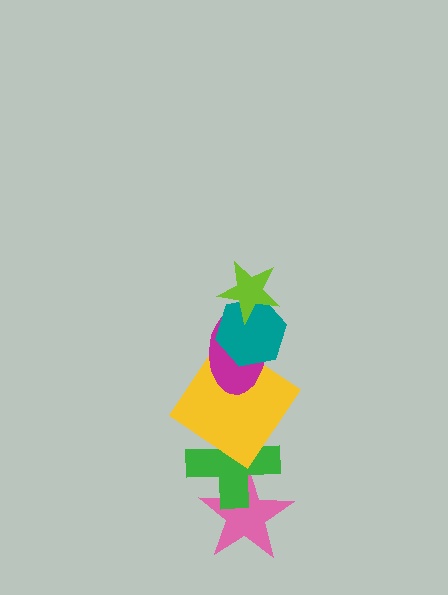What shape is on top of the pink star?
The green cross is on top of the pink star.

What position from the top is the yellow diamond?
The yellow diamond is 4th from the top.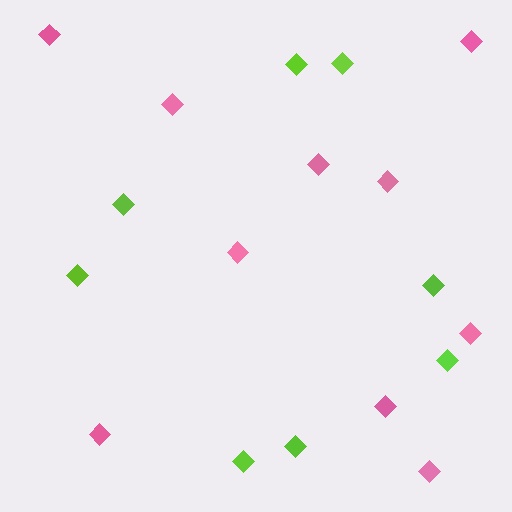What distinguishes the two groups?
There are 2 groups: one group of pink diamonds (10) and one group of lime diamonds (8).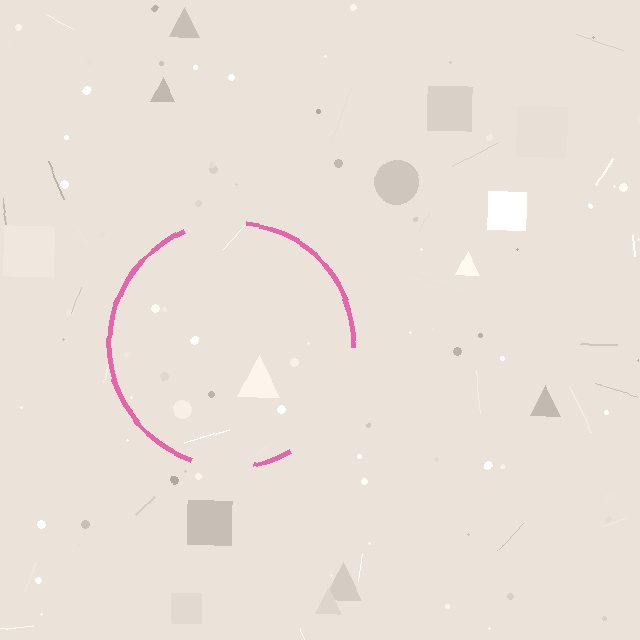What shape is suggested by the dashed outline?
The dashed outline suggests a circle.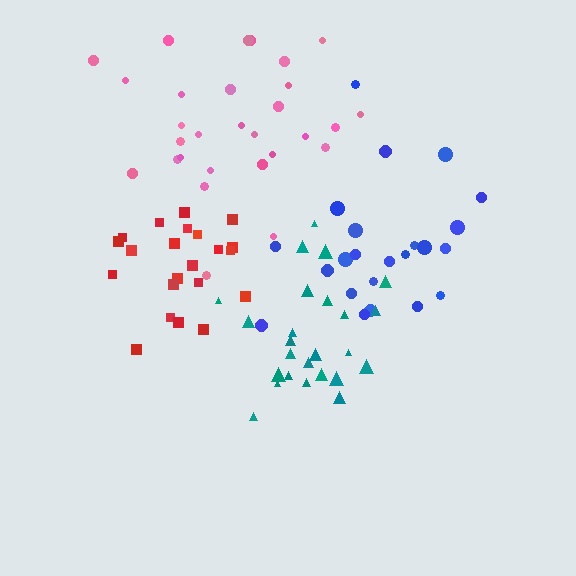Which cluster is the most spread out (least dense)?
Blue.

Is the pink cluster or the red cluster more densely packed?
Red.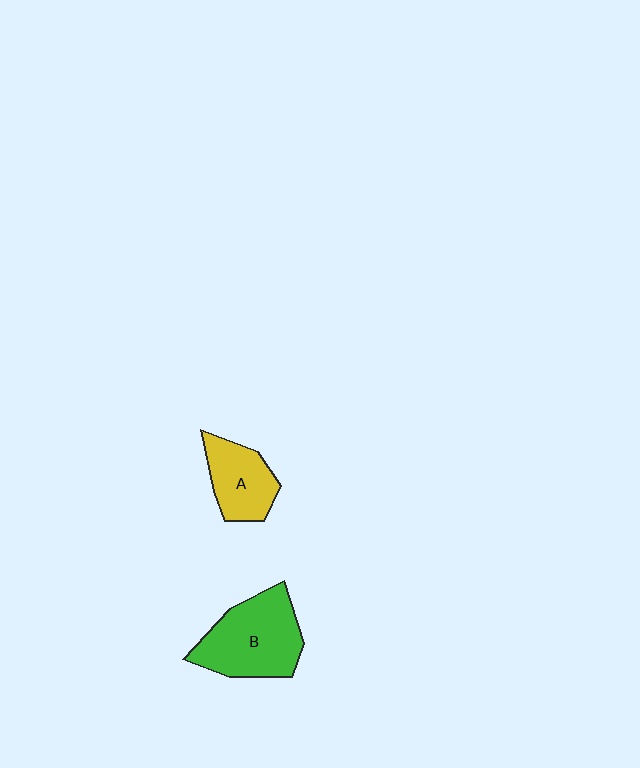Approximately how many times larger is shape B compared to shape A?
Approximately 1.6 times.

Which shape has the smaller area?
Shape A (yellow).